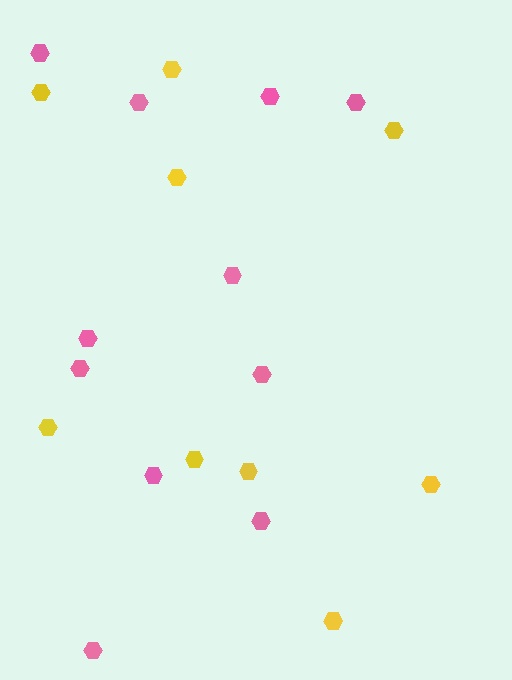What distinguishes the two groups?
There are 2 groups: one group of pink hexagons (11) and one group of yellow hexagons (9).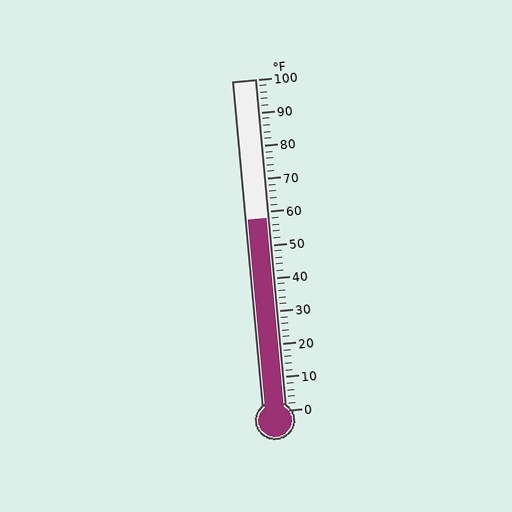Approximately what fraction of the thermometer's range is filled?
The thermometer is filled to approximately 60% of its range.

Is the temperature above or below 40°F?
The temperature is above 40°F.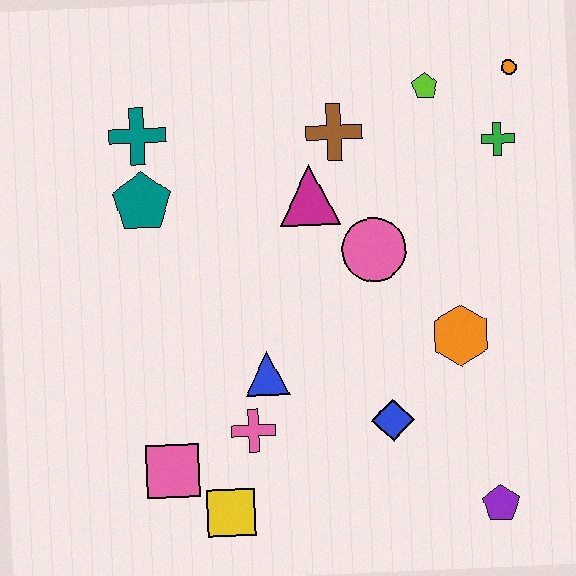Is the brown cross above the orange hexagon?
Yes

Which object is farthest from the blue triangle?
The orange circle is farthest from the blue triangle.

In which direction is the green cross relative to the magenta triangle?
The green cross is to the right of the magenta triangle.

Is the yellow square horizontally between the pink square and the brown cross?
Yes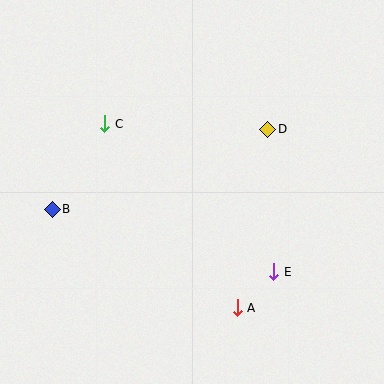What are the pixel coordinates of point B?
Point B is at (52, 209).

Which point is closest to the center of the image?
Point D at (268, 129) is closest to the center.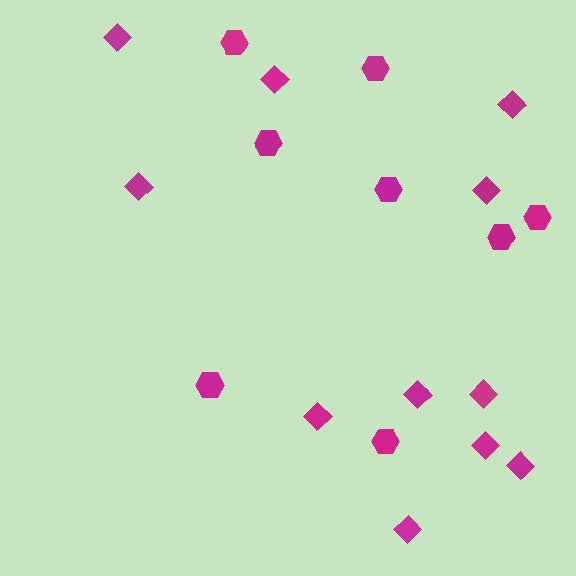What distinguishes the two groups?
There are 2 groups: one group of diamonds (11) and one group of hexagons (8).